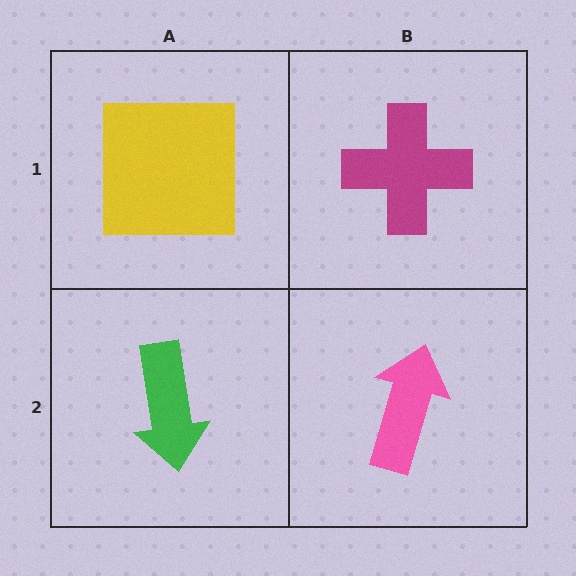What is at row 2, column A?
A green arrow.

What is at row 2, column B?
A pink arrow.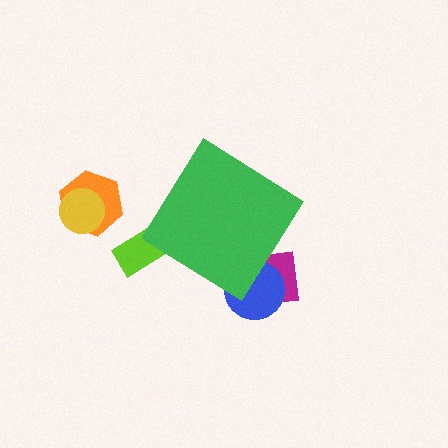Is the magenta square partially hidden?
Yes, the magenta square is partially hidden behind the green diamond.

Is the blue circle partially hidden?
Yes, the blue circle is partially hidden behind the green diamond.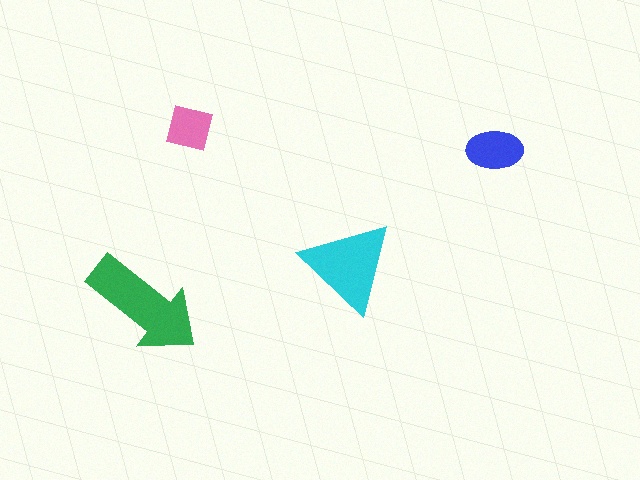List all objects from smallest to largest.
The pink square, the blue ellipse, the cyan triangle, the green arrow.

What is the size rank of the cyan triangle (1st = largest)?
2nd.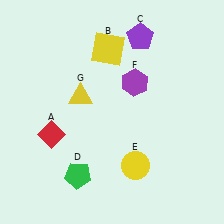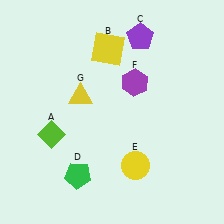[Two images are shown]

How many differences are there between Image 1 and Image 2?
There is 1 difference between the two images.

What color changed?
The diamond (A) changed from red in Image 1 to lime in Image 2.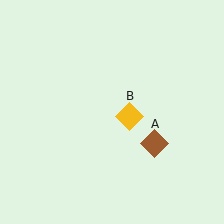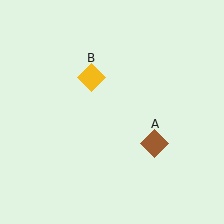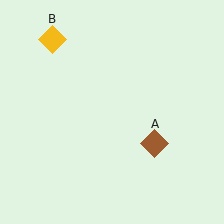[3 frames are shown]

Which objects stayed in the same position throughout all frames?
Brown diamond (object A) remained stationary.